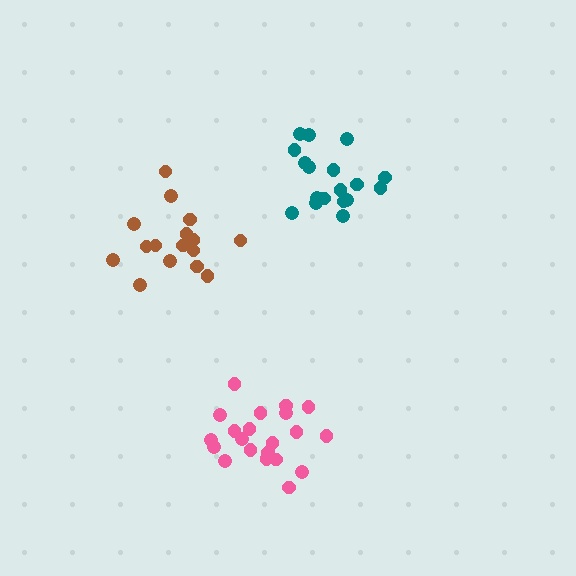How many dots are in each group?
Group 1: 16 dots, Group 2: 18 dots, Group 3: 21 dots (55 total).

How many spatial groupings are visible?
There are 3 spatial groupings.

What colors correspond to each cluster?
The clusters are colored: brown, teal, pink.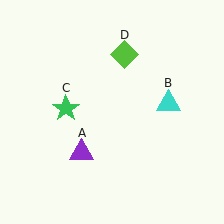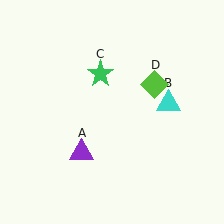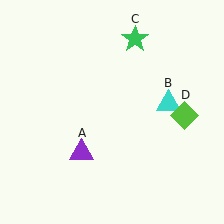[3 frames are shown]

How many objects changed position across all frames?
2 objects changed position: green star (object C), lime diamond (object D).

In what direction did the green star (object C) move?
The green star (object C) moved up and to the right.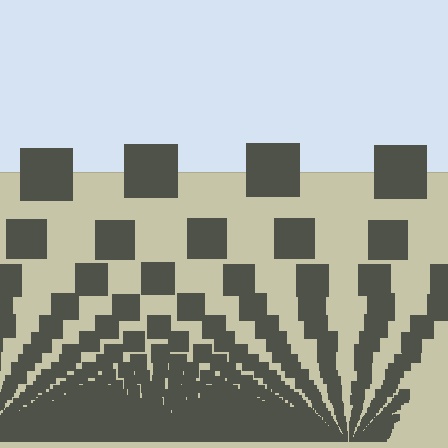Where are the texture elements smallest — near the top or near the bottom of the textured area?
Near the bottom.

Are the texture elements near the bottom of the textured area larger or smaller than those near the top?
Smaller. The gradient is inverted — elements near the bottom are smaller and denser.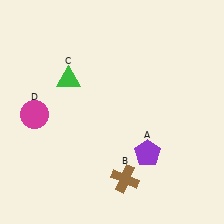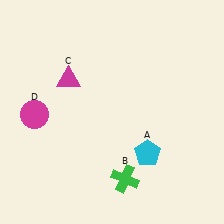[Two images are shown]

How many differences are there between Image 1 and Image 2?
There are 3 differences between the two images.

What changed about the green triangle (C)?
In Image 1, C is green. In Image 2, it changed to magenta.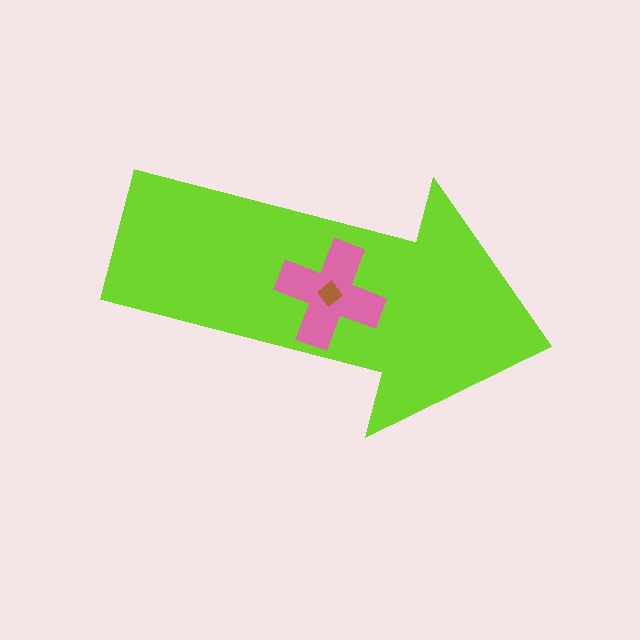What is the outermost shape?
The lime arrow.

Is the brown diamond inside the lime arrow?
Yes.